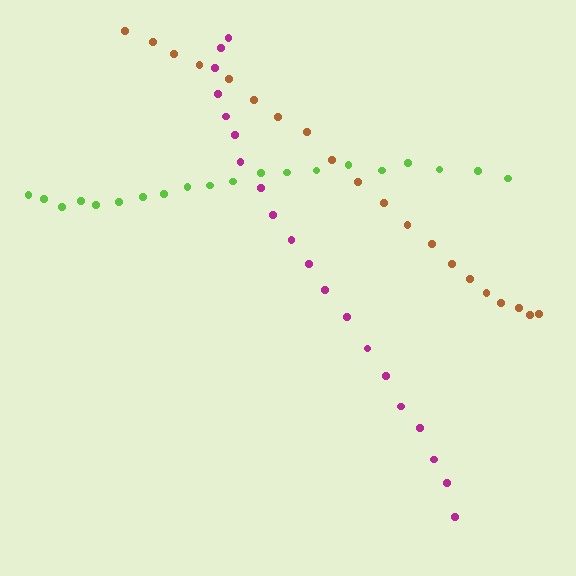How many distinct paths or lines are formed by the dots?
There are 3 distinct paths.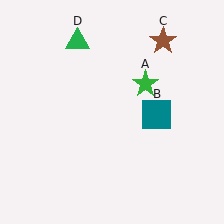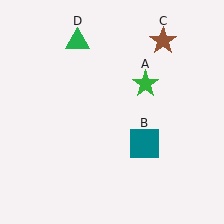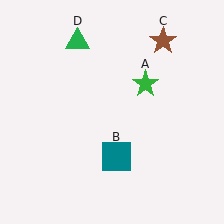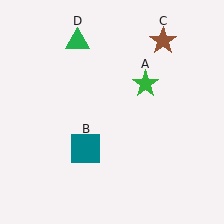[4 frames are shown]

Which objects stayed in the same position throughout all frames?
Green star (object A) and brown star (object C) and green triangle (object D) remained stationary.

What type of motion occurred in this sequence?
The teal square (object B) rotated clockwise around the center of the scene.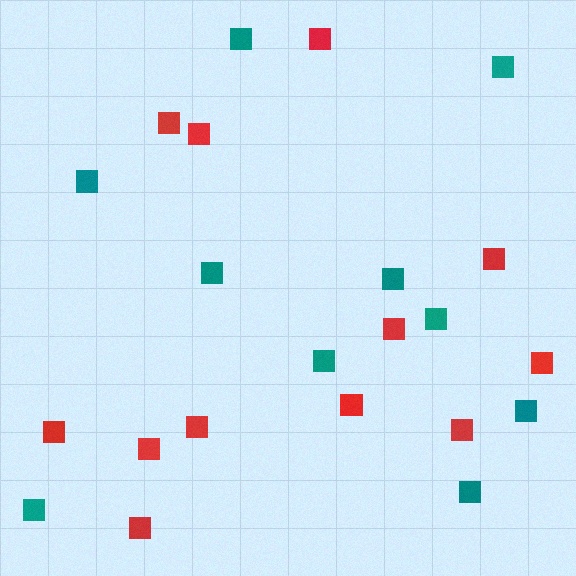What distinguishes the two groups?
There are 2 groups: one group of red squares (12) and one group of teal squares (10).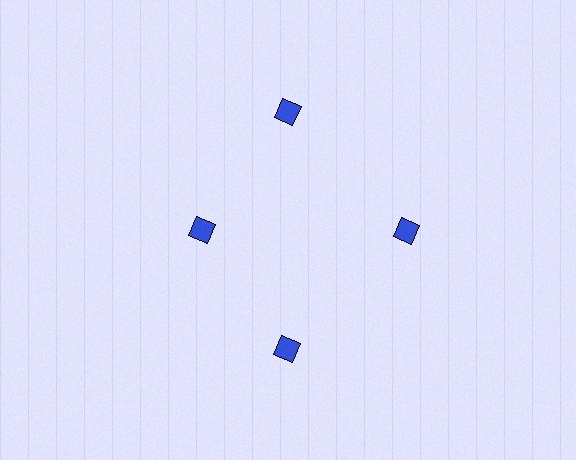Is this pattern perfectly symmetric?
No. The 4 blue squares are arranged in a ring, but one element near the 9 o'clock position is pulled inward toward the center, breaking the 4-fold rotational symmetry.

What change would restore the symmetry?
The symmetry would be restored by moving it outward, back onto the ring so that all 4 squares sit at equal angles and equal distance from the center.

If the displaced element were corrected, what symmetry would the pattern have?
It would have 4-fold rotational symmetry — the pattern would map onto itself every 90 degrees.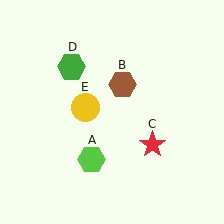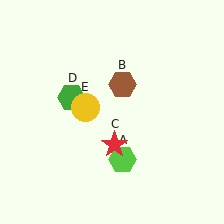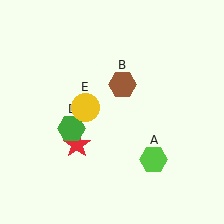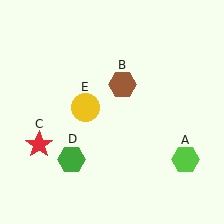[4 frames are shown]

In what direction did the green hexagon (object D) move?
The green hexagon (object D) moved down.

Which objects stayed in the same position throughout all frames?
Brown hexagon (object B) and yellow circle (object E) remained stationary.